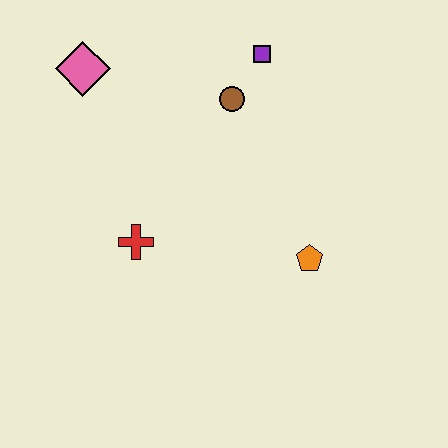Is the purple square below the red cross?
No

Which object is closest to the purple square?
The brown circle is closest to the purple square.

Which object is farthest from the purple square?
The red cross is farthest from the purple square.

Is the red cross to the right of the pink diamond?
Yes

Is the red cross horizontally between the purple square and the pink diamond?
Yes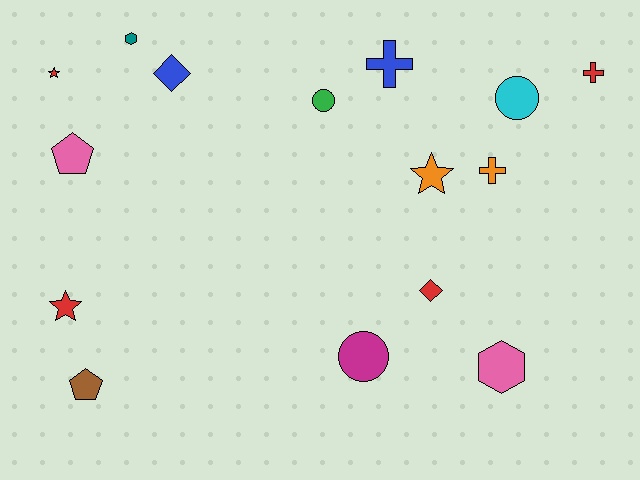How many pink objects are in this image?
There are 2 pink objects.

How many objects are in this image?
There are 15 objects.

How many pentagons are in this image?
There are 2 pentagons.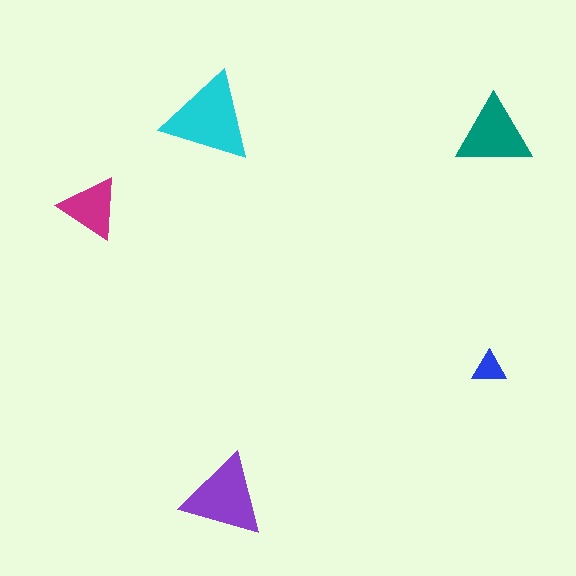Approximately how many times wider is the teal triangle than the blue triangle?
About 2 times wider.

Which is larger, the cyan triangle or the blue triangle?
The cyan one.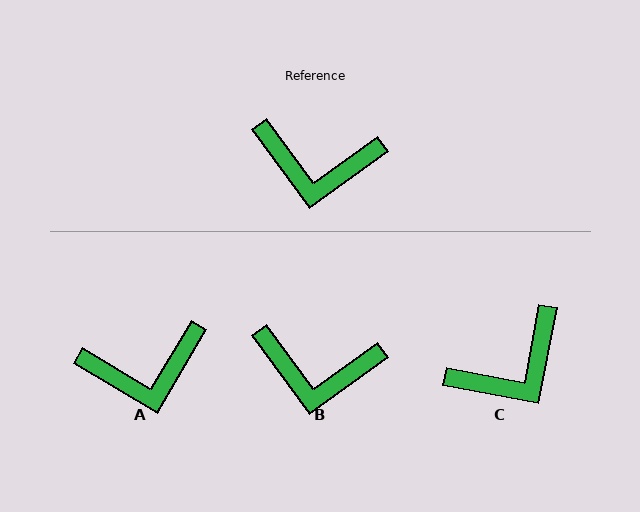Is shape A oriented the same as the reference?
No, it is off by about 23 degrees.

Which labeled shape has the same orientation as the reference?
B.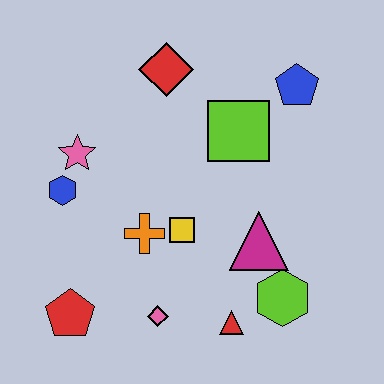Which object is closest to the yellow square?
The orange cross is closest to the yellow square.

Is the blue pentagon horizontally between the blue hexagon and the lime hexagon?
No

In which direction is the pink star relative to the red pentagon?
The pink star is above the red pentagon.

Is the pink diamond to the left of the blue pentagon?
Yes